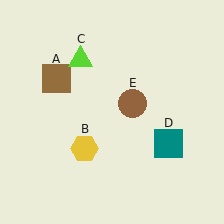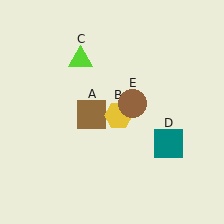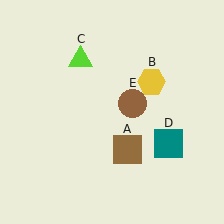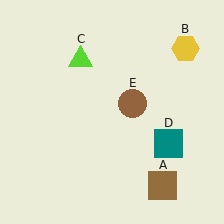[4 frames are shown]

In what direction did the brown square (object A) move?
The brown square (object A) moved down and to the right.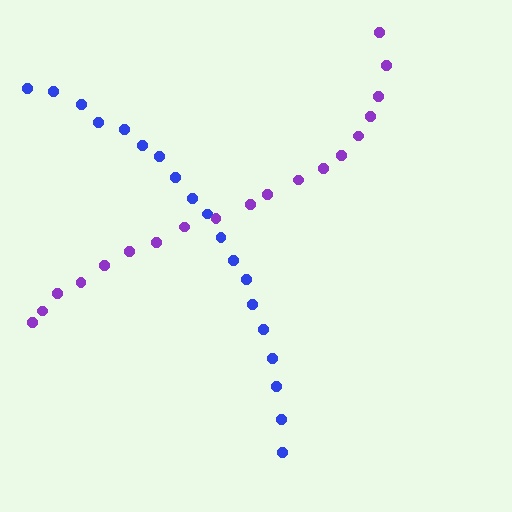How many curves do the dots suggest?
There are 2 distinct paths.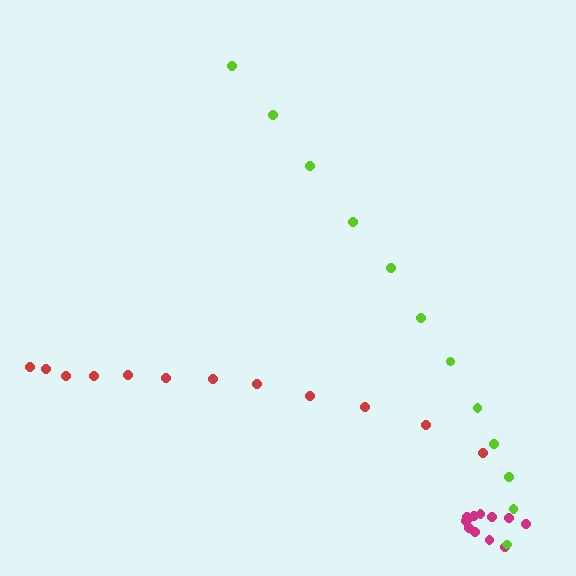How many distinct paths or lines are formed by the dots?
There are 3 distinct paths.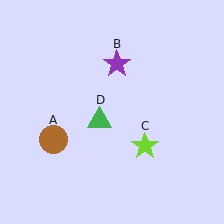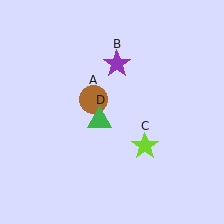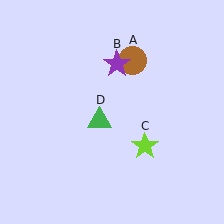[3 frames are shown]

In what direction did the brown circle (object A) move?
The brown circle (object A) moved up and to the right.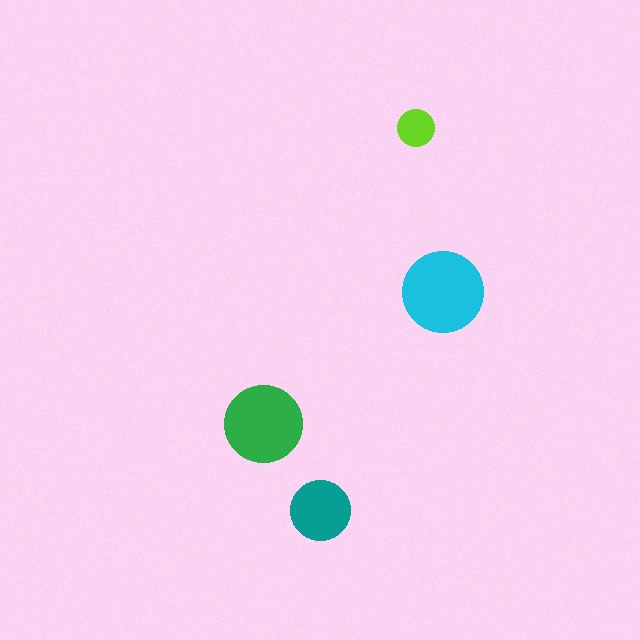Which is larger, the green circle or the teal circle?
The green one.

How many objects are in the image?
There are 4 objects in the image.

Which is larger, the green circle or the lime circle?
The green one.